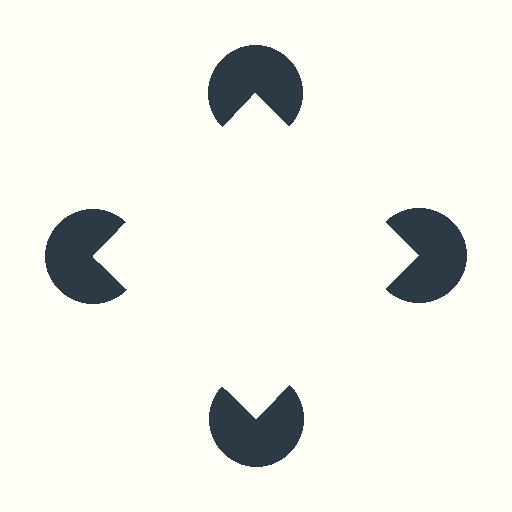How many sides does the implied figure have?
4 sides.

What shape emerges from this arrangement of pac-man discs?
An illusory square — its edges are inferred from the aligned wedge cuts in the pac-man discs, not physically drawn.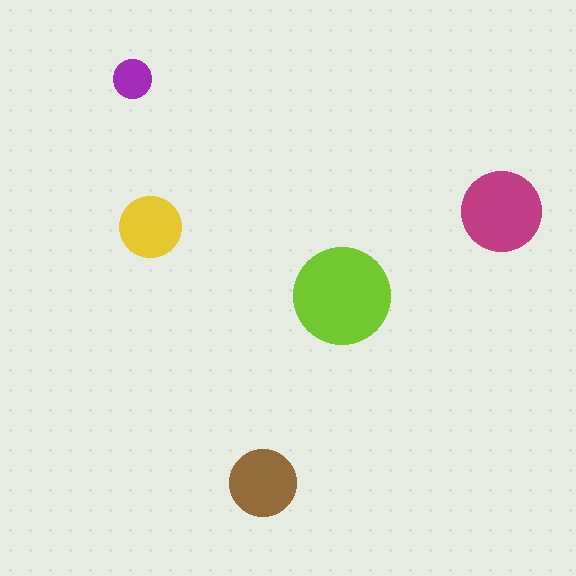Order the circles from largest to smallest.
the lime one, the magenta one, the brown one, the yellow one, the purple one.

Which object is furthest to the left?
The purple circle is leftmost.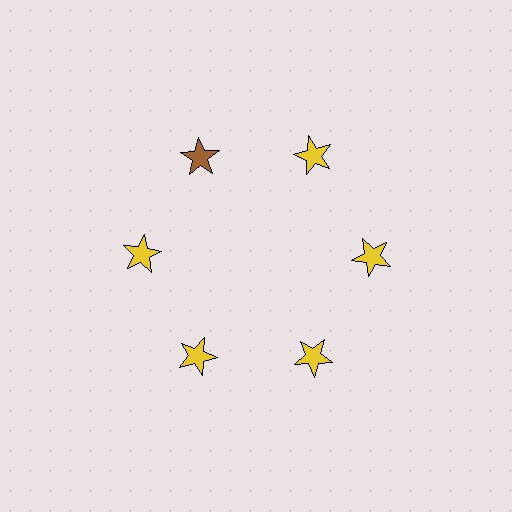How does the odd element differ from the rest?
It has a different color: brown instead of yellow.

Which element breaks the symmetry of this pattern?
The brown star at roughly the 11 o'clock position breaks the symmetry. All other shapes are yellow stars.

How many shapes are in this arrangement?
There are 6 shapes arranged in a ring pattern.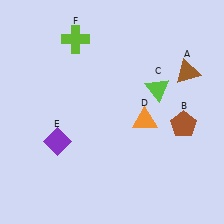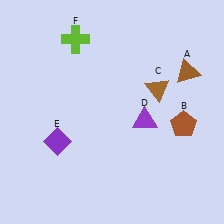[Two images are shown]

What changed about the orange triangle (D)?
In Image 1, D is orange. In Image 2, it changed to purple.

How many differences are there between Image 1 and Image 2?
There are 2 differences between the two images.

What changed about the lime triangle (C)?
In Image 1, C is lime. In Image 2, it changed to brown.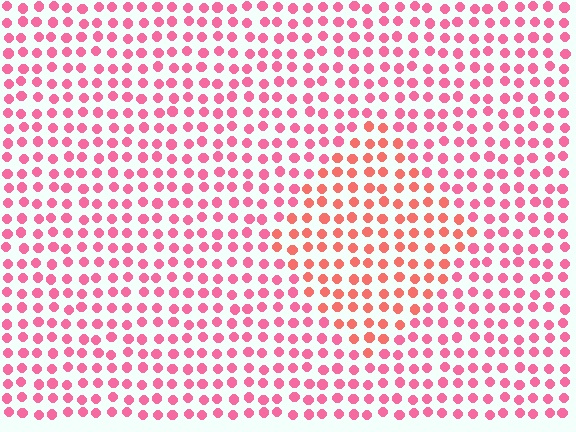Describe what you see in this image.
The image is filled with small pink elements in a uniform arrangement. A diamond-shaped region is visible where the elements are tinted to a slightly different hue, forming a subtle color boundary.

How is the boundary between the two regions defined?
The boundary is defined purely by a slight shift in hue (about 26 degrees). Spacing, size, and orientation are identical on both sides.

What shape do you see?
I see a diamond.